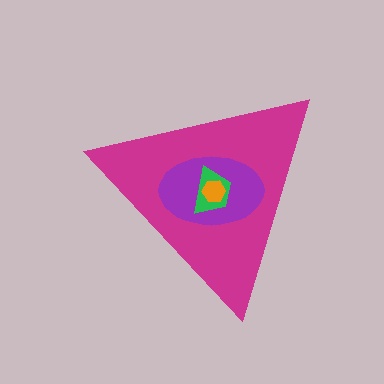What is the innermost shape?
The orange hexagon.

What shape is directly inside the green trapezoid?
The orange hexagon.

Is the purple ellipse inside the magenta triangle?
Yes.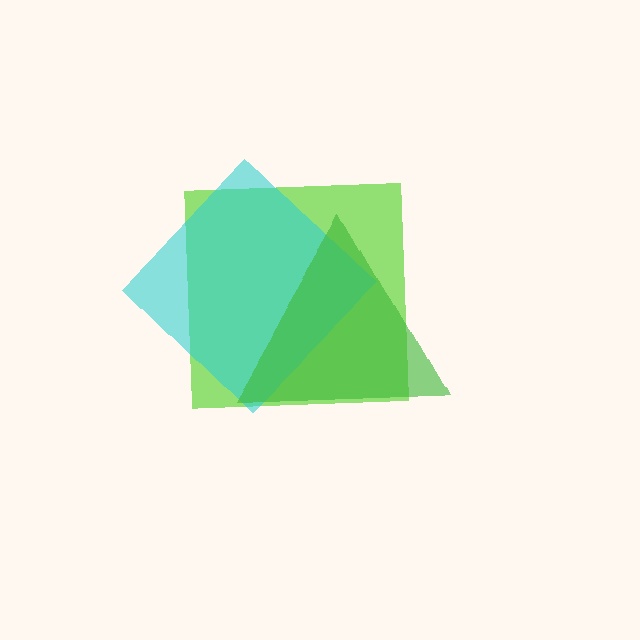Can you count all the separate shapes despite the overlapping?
Yes, there are 3 separate shapes.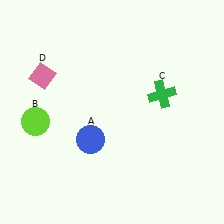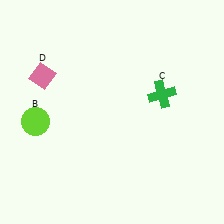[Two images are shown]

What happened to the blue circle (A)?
The blue circle (A) was removed in Image 2. It was in the bottom-left area of Image 1.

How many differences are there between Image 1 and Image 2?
There is 1 difference between the two images.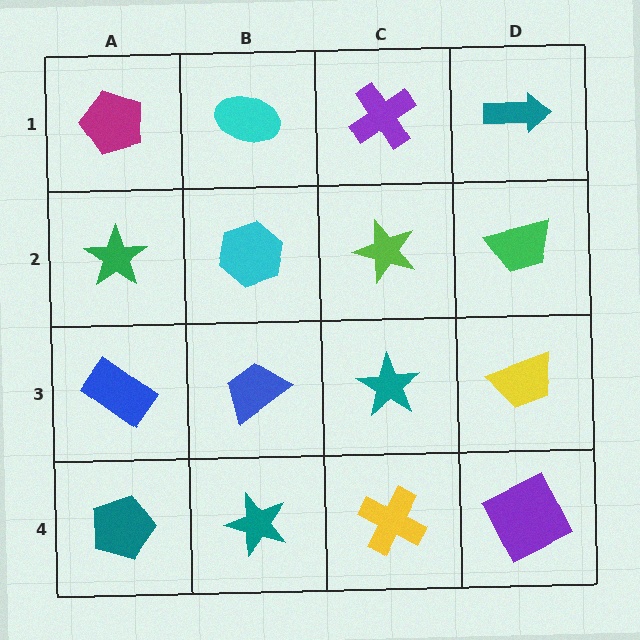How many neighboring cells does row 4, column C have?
3.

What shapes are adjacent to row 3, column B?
A cyan hexagon (row 2, column B), a teal star (row 4, column B), a blue rectangle (row 3, column A), a teal star (row 3, column C).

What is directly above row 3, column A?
A green star.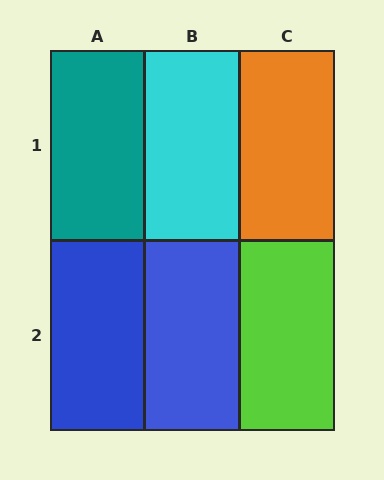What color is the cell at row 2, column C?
Lime.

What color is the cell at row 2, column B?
Blue.